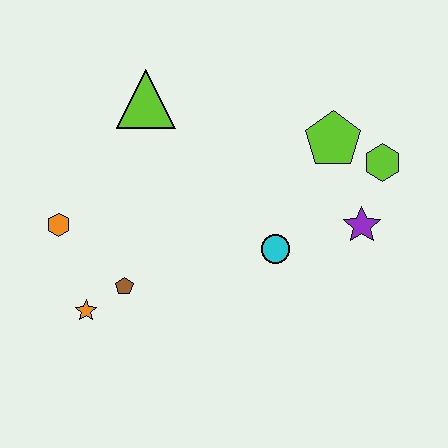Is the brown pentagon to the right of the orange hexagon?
Yes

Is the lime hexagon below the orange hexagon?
No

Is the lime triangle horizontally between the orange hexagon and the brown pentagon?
No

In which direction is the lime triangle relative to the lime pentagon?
The lime triangle is to the left of the lime pentagon.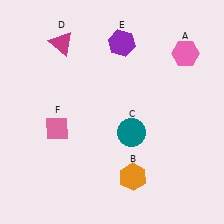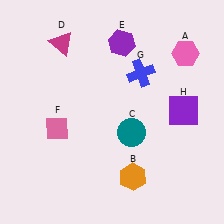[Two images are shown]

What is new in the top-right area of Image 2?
A blue cross (G) was added in the top-right area of Image 2.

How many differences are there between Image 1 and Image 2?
There are 2 differences between the two images.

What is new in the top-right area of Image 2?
A purple square (H) was added in the top-right area of Image 2.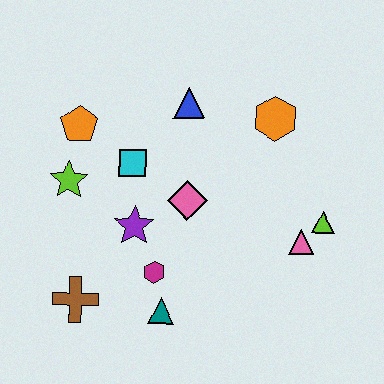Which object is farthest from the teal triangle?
The orange hexagon is farthest from the teal triangle.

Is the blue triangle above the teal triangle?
Yes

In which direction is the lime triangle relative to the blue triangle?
The lime triangle is to the right of the blue triangle.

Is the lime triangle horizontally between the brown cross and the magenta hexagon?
No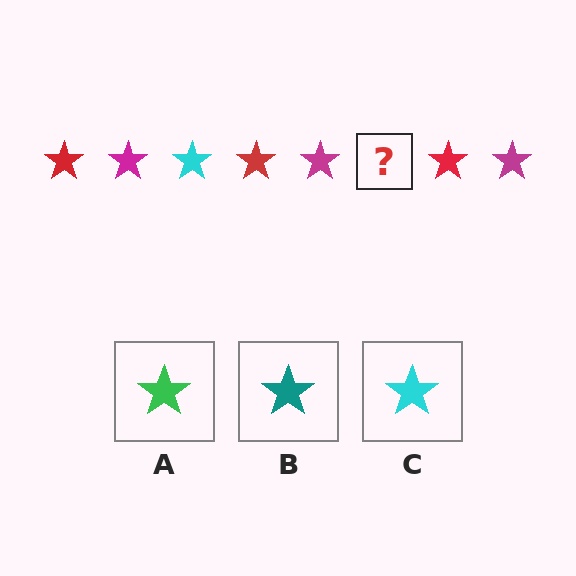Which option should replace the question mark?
Option C.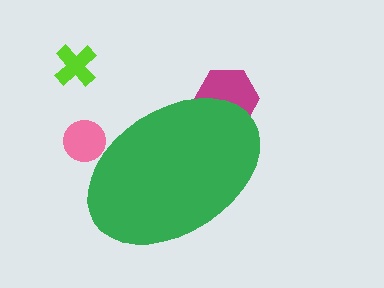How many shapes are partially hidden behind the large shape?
2 shapes are partially hidden.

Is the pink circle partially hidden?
Yes, the pink circle is partially hidden behind the green ellipse.